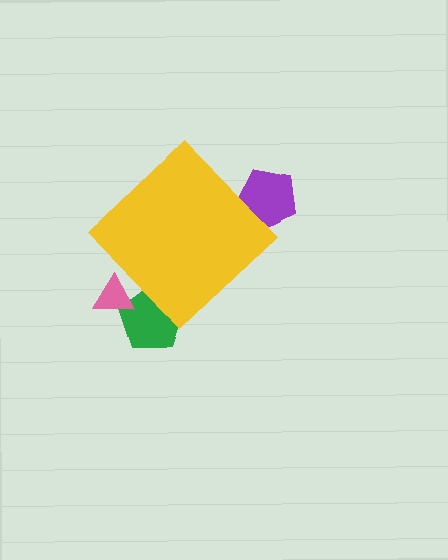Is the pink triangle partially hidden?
Yes, the pink triangle is partially hidden behind the yellow diamond.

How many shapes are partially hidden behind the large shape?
3 shapes are partially hidden.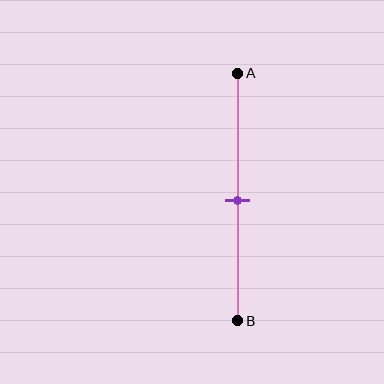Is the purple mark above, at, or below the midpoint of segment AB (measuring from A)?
The purple mark is approximately at the midpoint of segment AB.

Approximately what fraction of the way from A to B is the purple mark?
The purple mark is approximately 50% of the way from A to B.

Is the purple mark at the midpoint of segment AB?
Yes, the mark is approximately at the midpoint.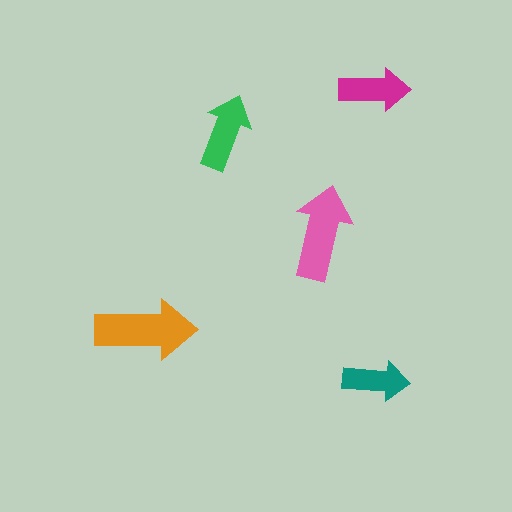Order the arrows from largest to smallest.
the orange one, the pink one, the green one, the magenta one, the teal one.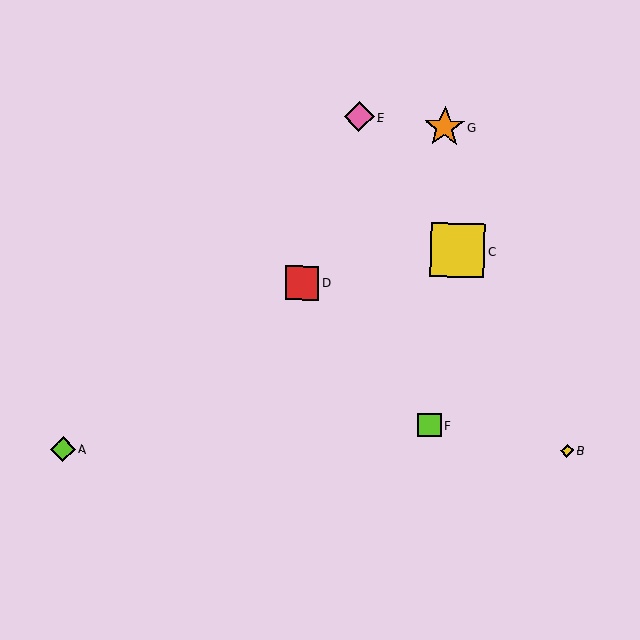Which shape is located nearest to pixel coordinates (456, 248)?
The yellow square (labeled C) at (457, 250) is nearest to that location.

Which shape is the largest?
The yellow square (labeled C) is the largest.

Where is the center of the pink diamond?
The center of the pink diamond is at (359, 117).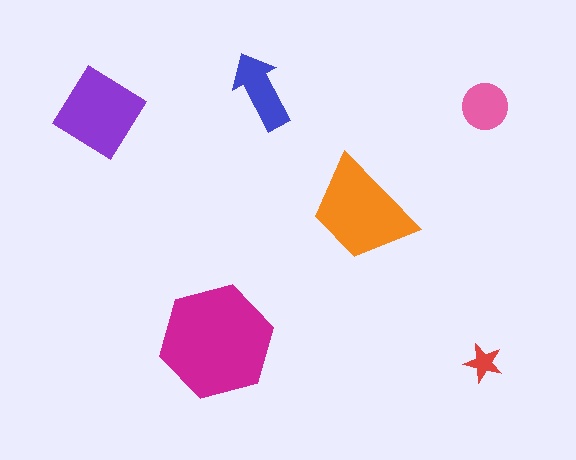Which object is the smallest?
The red star.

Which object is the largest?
The magenta hexagon.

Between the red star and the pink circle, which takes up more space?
The pink circle.